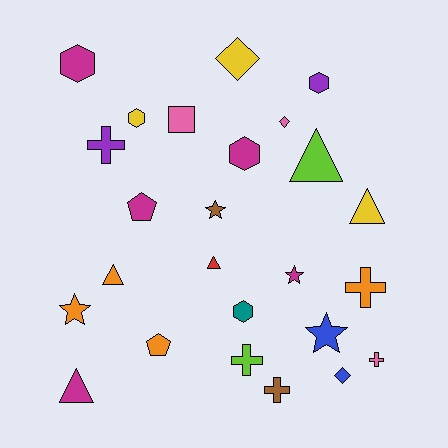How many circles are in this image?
There are no circles.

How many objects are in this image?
There are 25 objects.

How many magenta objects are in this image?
There are 5 magenta objects.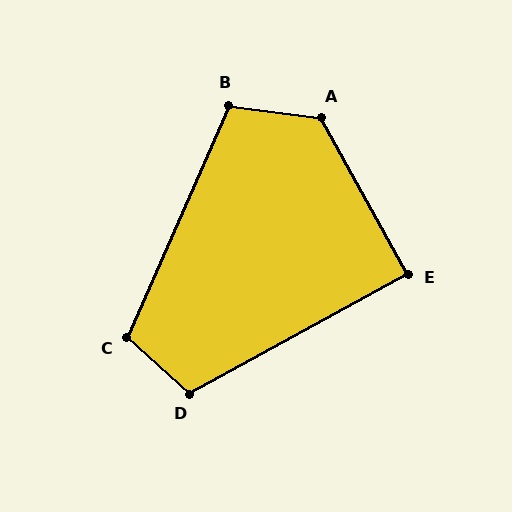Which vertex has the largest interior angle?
A, at approximately 126 degrees.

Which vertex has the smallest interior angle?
E, at approximately 90 degrees.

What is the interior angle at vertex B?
Approximately 106 degrees (obtuse).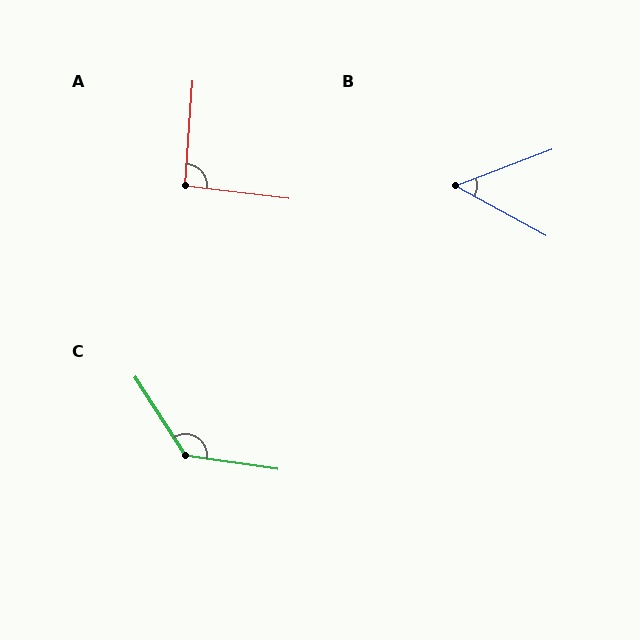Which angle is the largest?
C, at approximately 131 degrees.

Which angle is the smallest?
B, at approximately 50 degrees.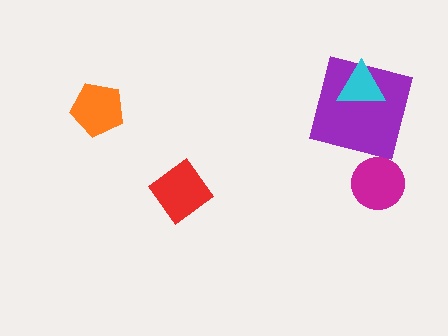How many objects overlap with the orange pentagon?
0 objects overlap with the orange pentagon.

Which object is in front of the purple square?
The cyan triangle is in front of the purple square.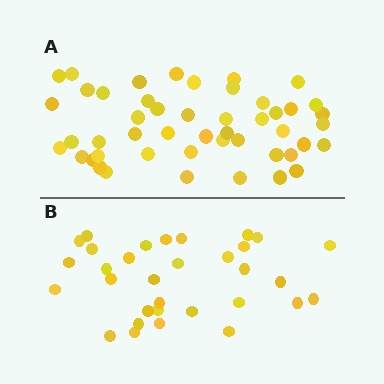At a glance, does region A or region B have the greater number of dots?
Region A (the top region) has more dots.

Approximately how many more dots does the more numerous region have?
Region A has approximately 15 more dots than region B.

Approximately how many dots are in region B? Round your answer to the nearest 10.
About 30 dots. (The exact count is 32, which rounds to 30.)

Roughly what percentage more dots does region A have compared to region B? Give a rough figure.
About 50% more.